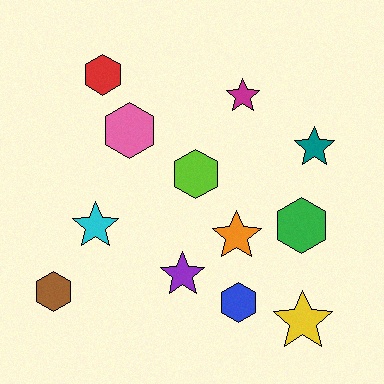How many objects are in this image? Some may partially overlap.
There are 12 objects.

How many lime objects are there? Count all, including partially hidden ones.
There is 1 lime object.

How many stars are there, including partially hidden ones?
There are 6 stars.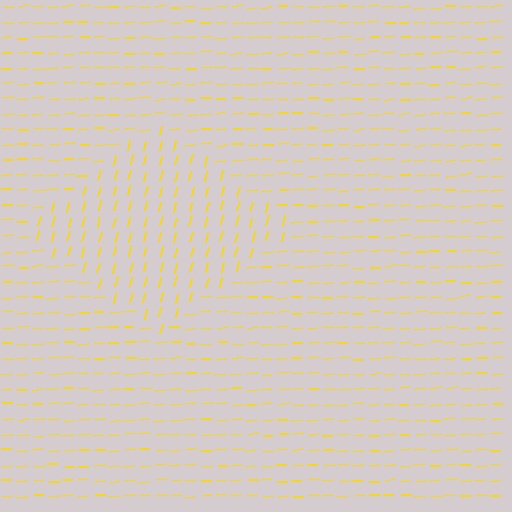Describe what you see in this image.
The image is filled with small yellow line segments. A diamond region in the image has lines oriented differently from the surrounding lines, creating a visible texture boundary.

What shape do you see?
I see a diamond.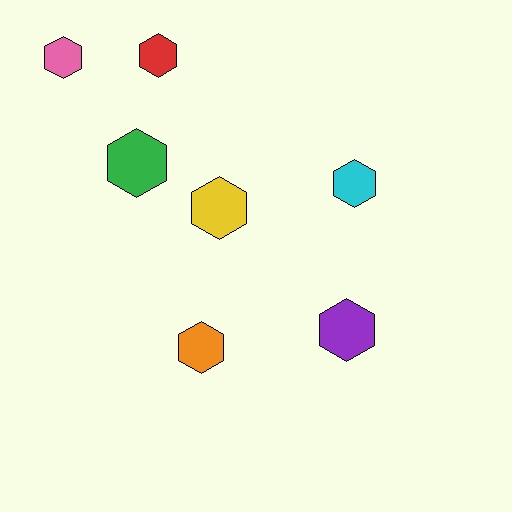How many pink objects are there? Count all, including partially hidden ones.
There is 1 pink object.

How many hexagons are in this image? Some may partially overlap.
There are 7 hexagons.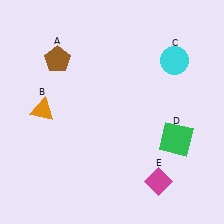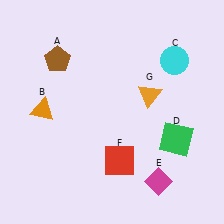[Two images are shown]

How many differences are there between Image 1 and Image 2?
There are 2 differences between the two images.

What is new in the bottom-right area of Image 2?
A red square (F) was added in the bottom-right area of Image 2.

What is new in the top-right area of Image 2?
An orange triangle (G) was added in the top-right area of Image 2.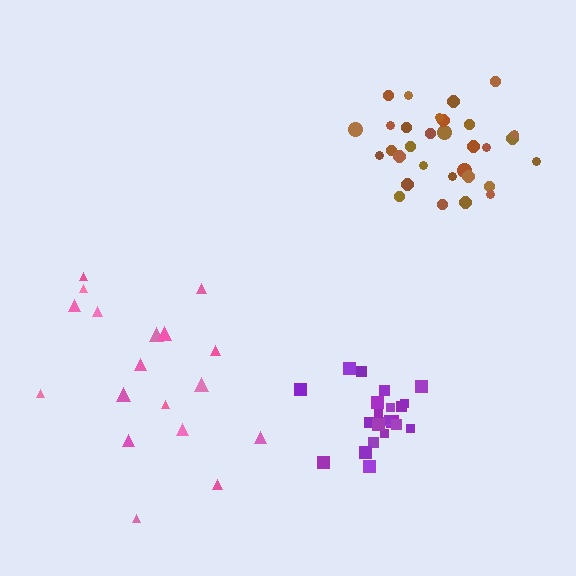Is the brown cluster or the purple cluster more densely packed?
Purple.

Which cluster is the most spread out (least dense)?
Pink.